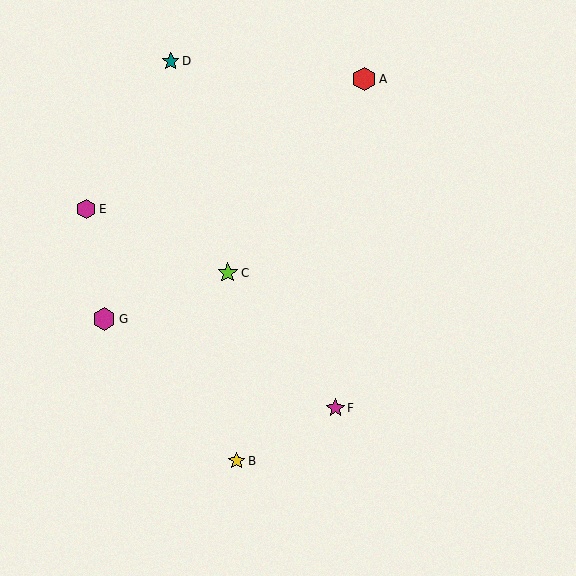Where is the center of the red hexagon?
The center of the red hexagon is at (364, 79).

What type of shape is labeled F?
Shape F is a magenta star.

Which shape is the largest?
The red hexagon (labeled A) is the largest.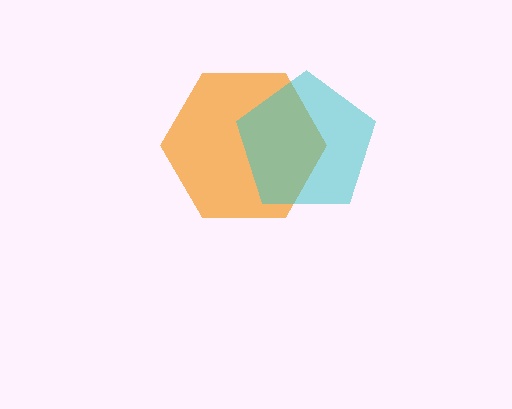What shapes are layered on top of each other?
The layered shapes are: an orange hexagon, a cyan pentagon.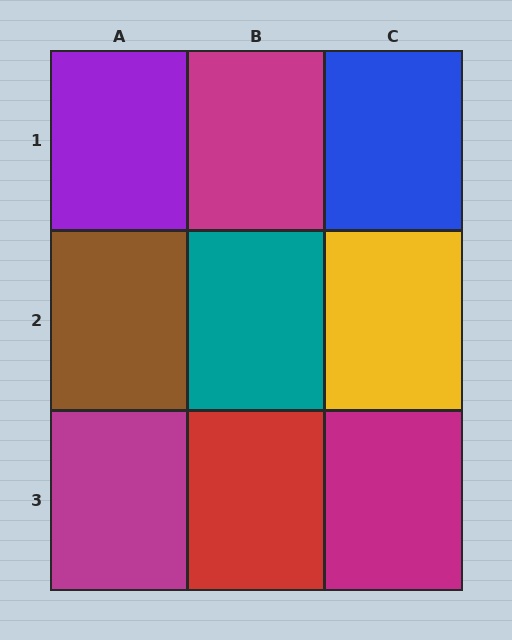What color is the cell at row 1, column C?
Blue.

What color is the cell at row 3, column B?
Red.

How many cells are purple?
1 cell is purple.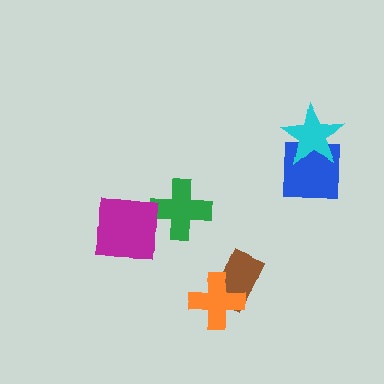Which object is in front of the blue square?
The cyan star is in front of the blue square.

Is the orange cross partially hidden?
No, no other shape covers it.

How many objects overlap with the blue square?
1 object overlaps with the blue square.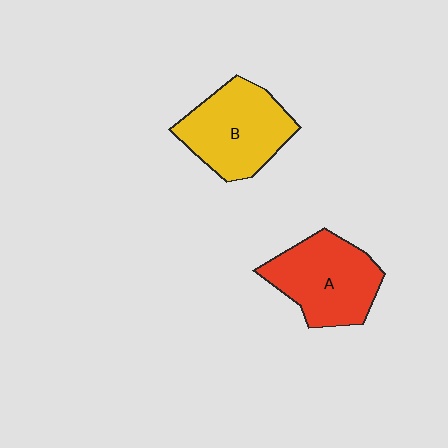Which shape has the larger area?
Shape B (yellow).